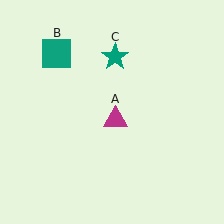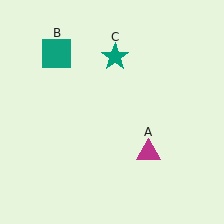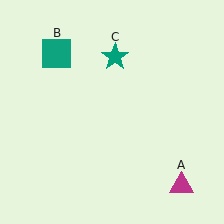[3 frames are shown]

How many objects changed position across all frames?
1 object changed position: magenta triangle (object A).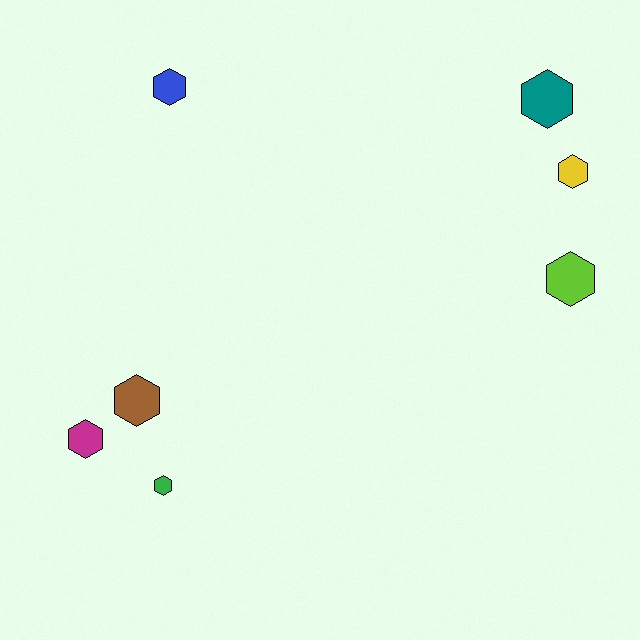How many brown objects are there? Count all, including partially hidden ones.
There is 1 brown object.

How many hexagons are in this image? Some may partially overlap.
There are 7 hexagons.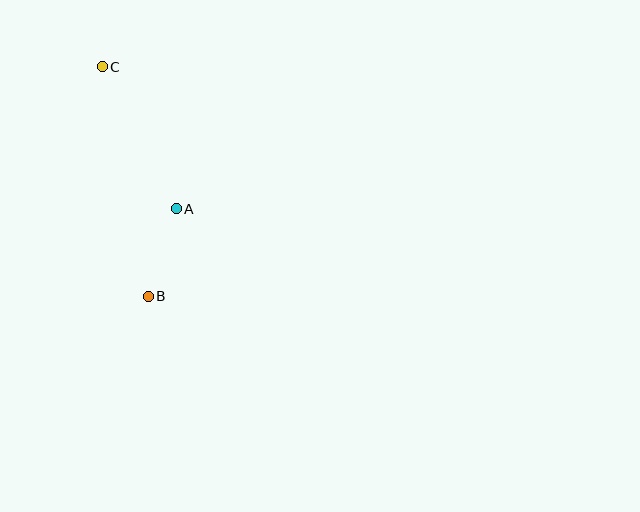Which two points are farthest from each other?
Points B and C are farthest from each other.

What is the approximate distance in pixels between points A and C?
The distance between A and C is approximately 160 pixels.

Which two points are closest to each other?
Points A and B are closest to each other.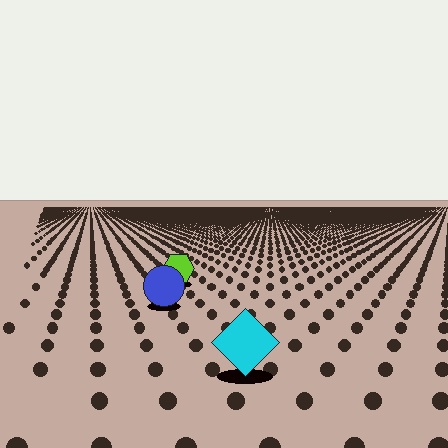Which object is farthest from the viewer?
The lime hexagon is farthest from the viewer. It appears smaller and the ground texture around it is denser.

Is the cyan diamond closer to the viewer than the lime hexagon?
Yes. The cyan diamond is closer — you can tell from the texture gradient: the ground texture is coarser near it.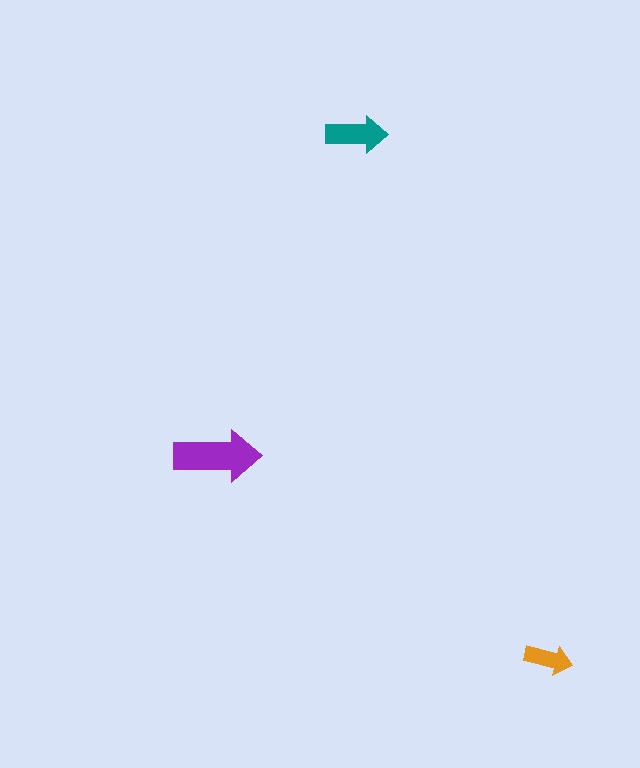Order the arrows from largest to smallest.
the purple one, the teal one, the orange one.